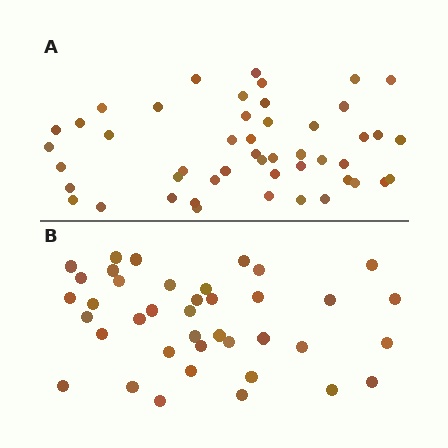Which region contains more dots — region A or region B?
Region A (the top region) has more dots.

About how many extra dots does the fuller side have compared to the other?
Region A has roughly 8 or so more dots than region B.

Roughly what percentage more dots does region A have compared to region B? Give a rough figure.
About 25% more.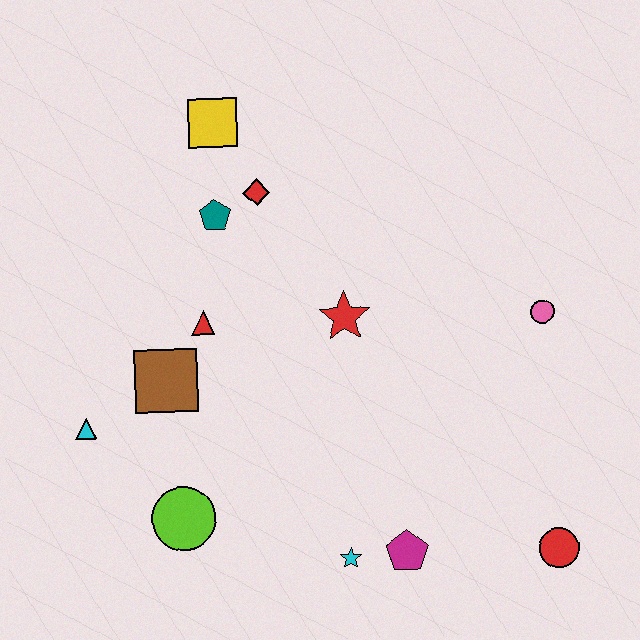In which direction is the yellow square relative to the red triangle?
The yellow square is above the red triangle.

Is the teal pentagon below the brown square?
No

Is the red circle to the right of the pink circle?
Yes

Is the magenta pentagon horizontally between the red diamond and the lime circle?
No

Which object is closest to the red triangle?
The brown square is closest to the red triangle.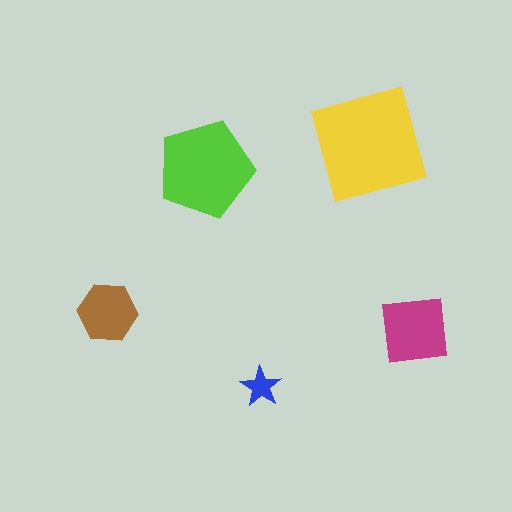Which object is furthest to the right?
The magenta square is rightmost.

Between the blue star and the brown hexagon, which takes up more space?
The brown hexagon.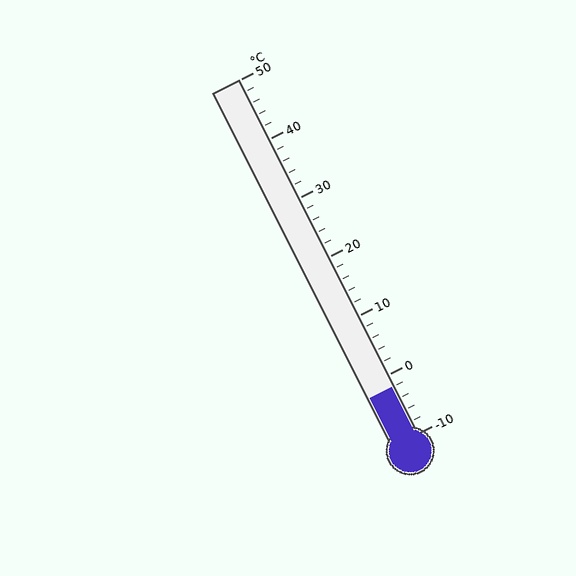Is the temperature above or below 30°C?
The temperature is below 30°C.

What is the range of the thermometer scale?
The thermometer scale ranges from -10°C to 50°C.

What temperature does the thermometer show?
The thermometer shows approximately -2°C.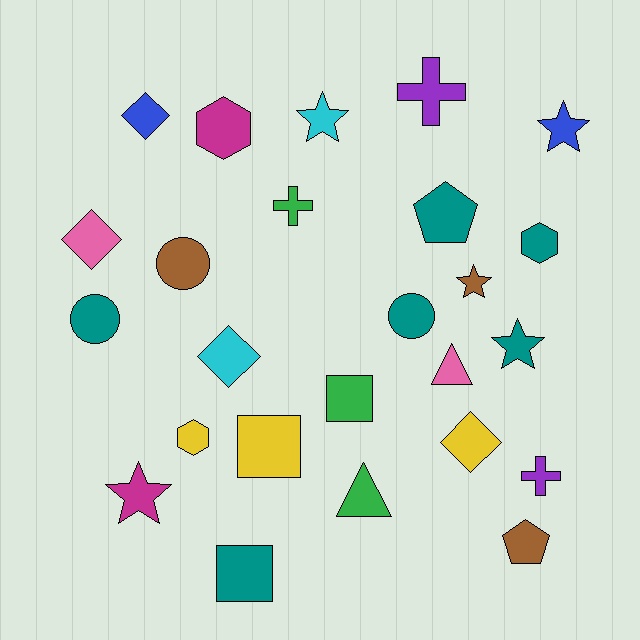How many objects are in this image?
There are 25 objects.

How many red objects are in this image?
There are no red objects.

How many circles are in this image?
There are 3 circles.